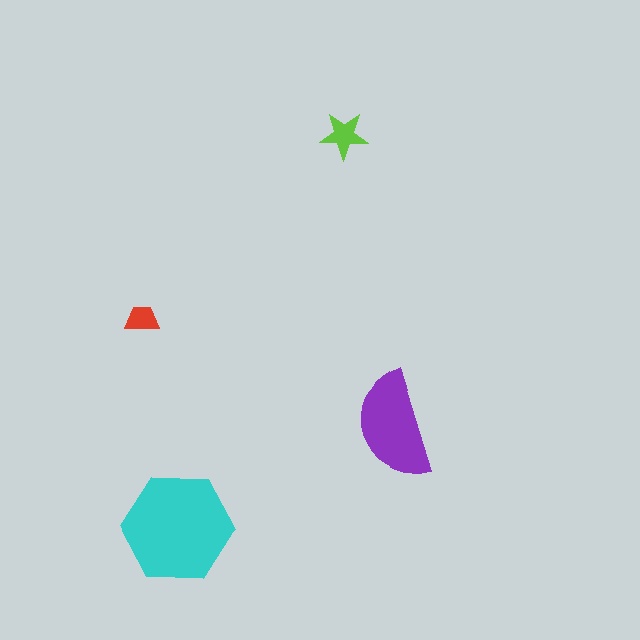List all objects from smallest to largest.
The red trapezoid, the lime star, the purple semicircle, the cyan hexagon.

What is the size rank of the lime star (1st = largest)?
3rd.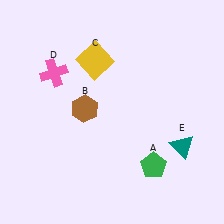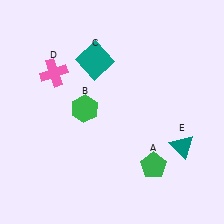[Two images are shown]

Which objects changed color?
B changed from brown to green. C changed from yellow to teal.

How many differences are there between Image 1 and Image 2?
There are 2 differences between the two images.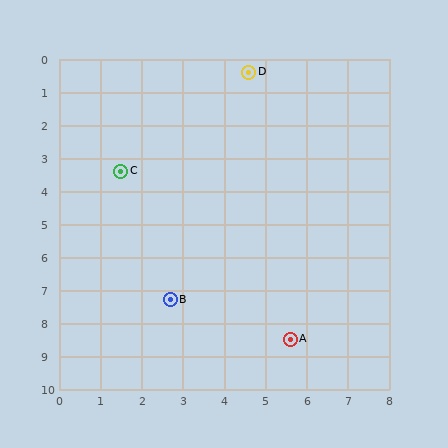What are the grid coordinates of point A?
Point A is at approximately (5.6, 8.5).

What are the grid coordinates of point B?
Point B is at approximately (2.7, 7.3).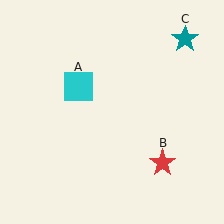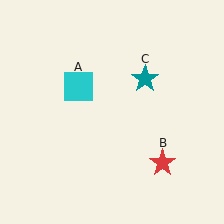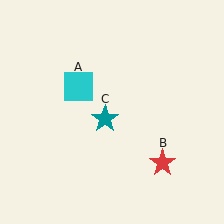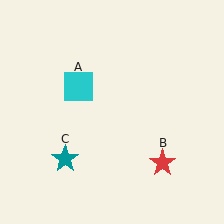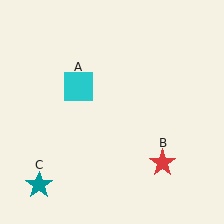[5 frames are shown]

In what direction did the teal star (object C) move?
The teal star (object C) moved down and to the left.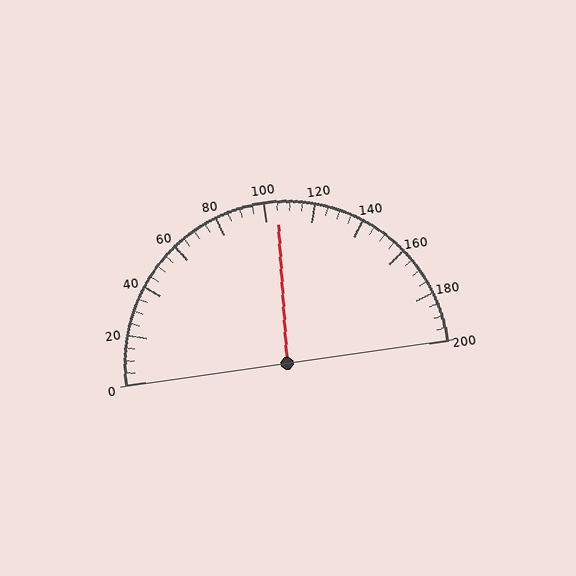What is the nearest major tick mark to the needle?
The nearest major tick mark is 100.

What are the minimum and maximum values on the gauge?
The gauge ranges from 0 to 200.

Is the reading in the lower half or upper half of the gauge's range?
The reading is in the upper half of the range (0 to 200).